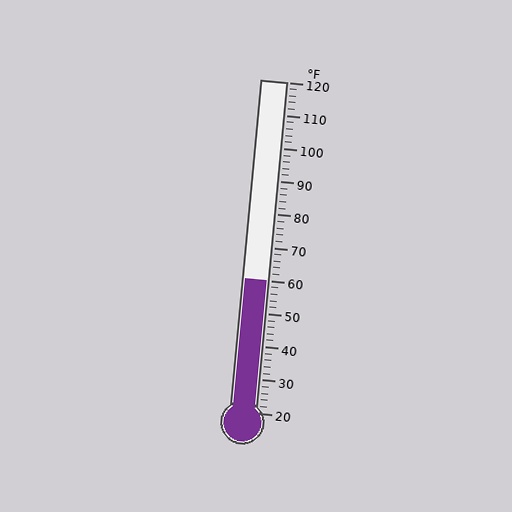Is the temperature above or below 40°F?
The temperature is above 40°F.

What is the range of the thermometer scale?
The thermometer scale ranges from 20°F to 120°F.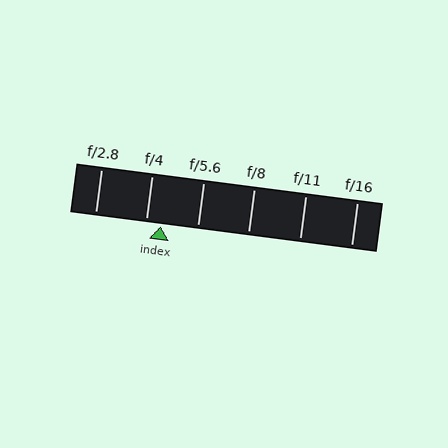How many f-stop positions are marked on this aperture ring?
There are 6 f-stop positions marked.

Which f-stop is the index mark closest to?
The index mark is closest to f/4.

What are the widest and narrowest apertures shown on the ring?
The widest aperture shown is f/2.8 and the narrowest is f/16.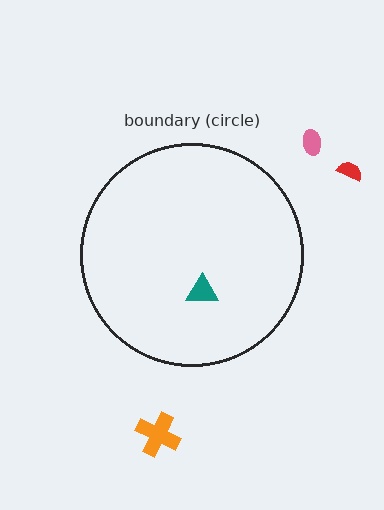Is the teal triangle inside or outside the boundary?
Inside.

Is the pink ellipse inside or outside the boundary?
Outside.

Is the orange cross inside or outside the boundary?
Outside.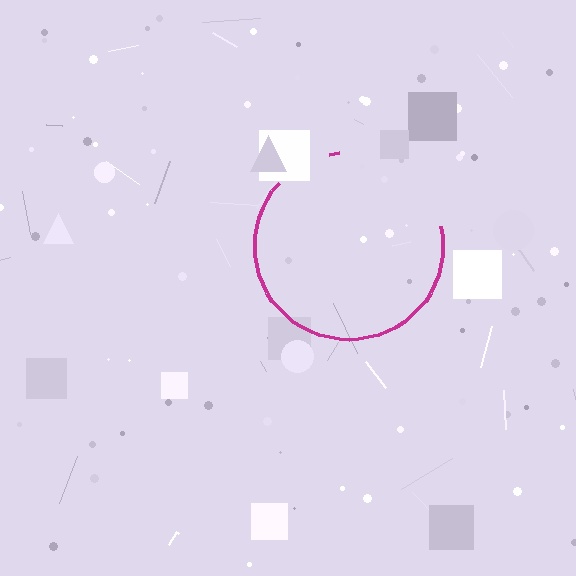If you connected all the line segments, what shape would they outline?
They would outline a circle.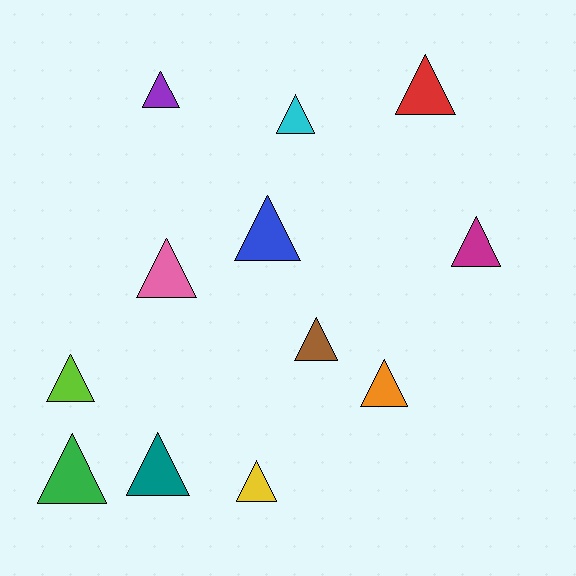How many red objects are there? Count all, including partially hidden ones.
There is 1 red object.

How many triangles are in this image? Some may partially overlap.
There are 12 triangles.